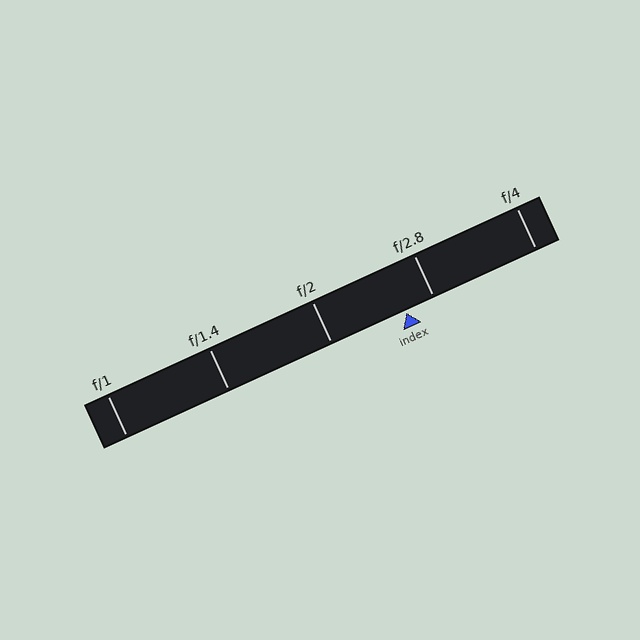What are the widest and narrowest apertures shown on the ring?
The widest aperture shown is f/1 and the narrowest is f/4.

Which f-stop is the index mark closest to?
The index mark is closest to f/2.8.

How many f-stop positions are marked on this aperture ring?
There are 5 f-stop positions marked.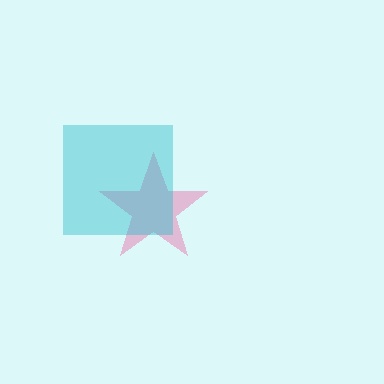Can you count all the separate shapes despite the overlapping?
Yes, there are 2 separate shapes.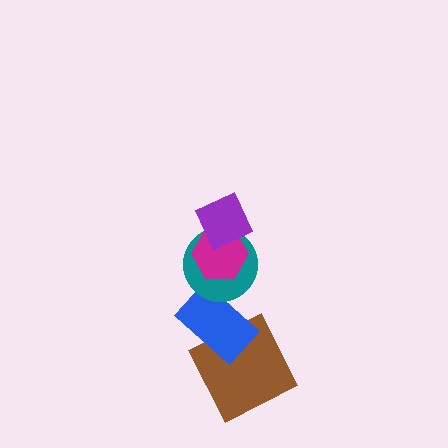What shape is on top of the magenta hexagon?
The purple diamond is on top of the magenta hexagon.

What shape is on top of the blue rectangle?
The teal circle is on top of the blue rectangle.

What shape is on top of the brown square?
The blue rectangle is on top of the brown square.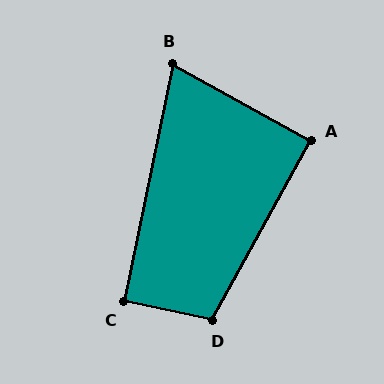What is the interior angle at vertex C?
Approximately 90 degrees (approximately right).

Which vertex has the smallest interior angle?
B, at approximately 73 degrees.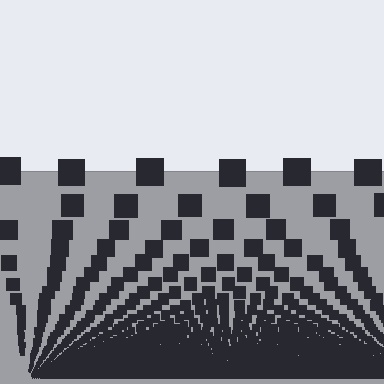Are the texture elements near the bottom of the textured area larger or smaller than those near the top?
Smaller. The gradient is inverted — elements near the bottom are smaller and denser.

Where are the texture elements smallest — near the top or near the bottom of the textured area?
Near the bottom.